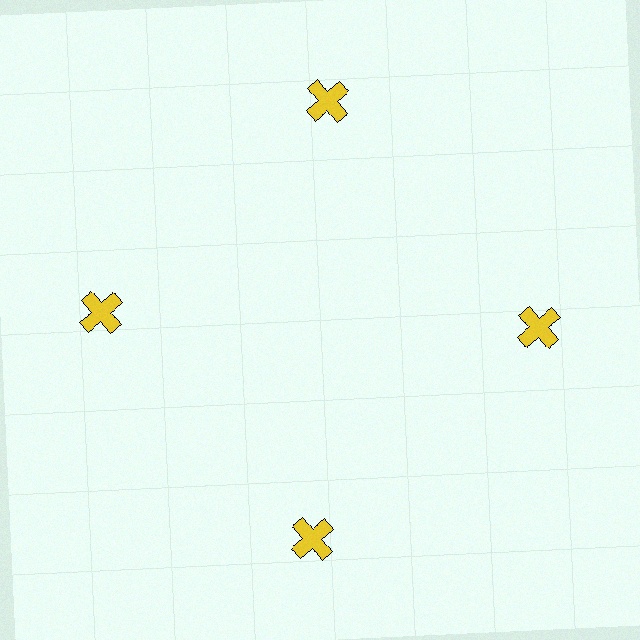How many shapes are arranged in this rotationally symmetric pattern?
There are 4 shapes, arranged in 4 groups of 1.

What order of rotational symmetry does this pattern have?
This pattern has 4-fold rotational symmetry.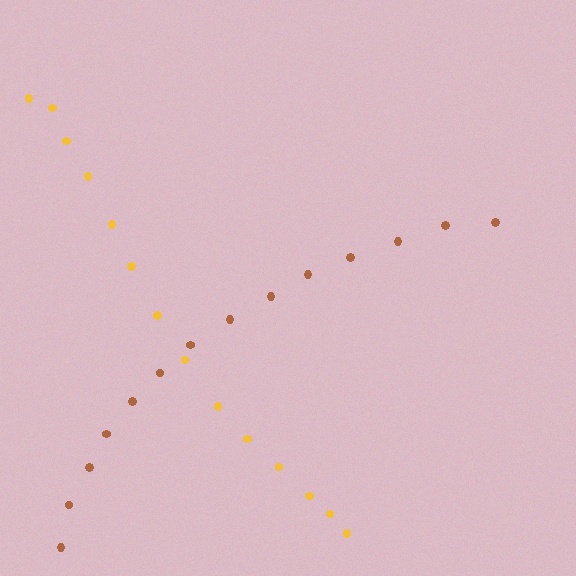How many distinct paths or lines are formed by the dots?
There are 2 distinct paths.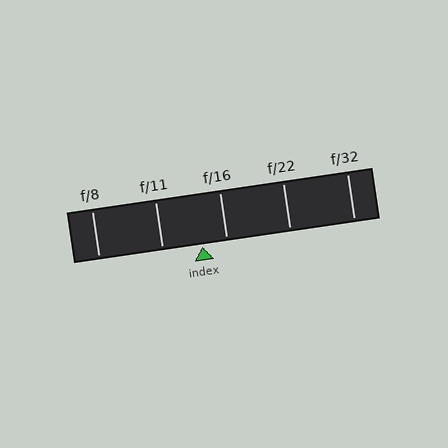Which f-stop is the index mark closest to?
The index mark is closest to f/16.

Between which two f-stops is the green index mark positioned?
The index mark is between f/11 and f/16.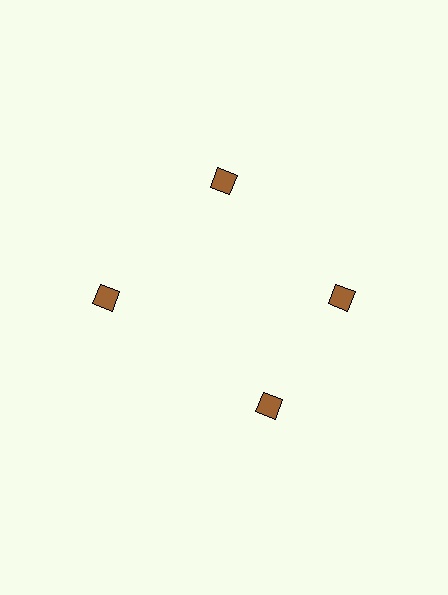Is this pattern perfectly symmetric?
No. The 4 brown diamonds are arranged in a ring, but one element near the 6 o'clock position is rotated out of alignment along the ring, breaking the 4-fold rotational symmetry.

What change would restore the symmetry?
The symmetry would be restored by rotating it back into even spacing with its neighbors so that all 4 diamonds sit at equal angles and equal distance from the center.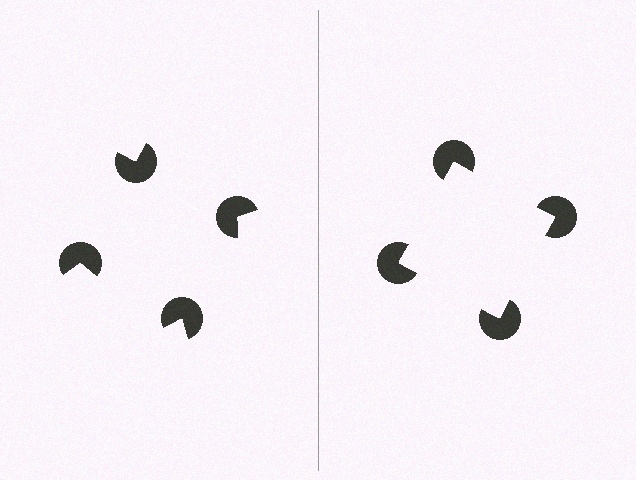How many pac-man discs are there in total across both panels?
8 — 4 on each side.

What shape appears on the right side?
An illusory square.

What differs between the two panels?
The pac-man discs are positioned identically on both sides; only the wedge orientations differ. On the right they align to a square; on the left they are misaligned.